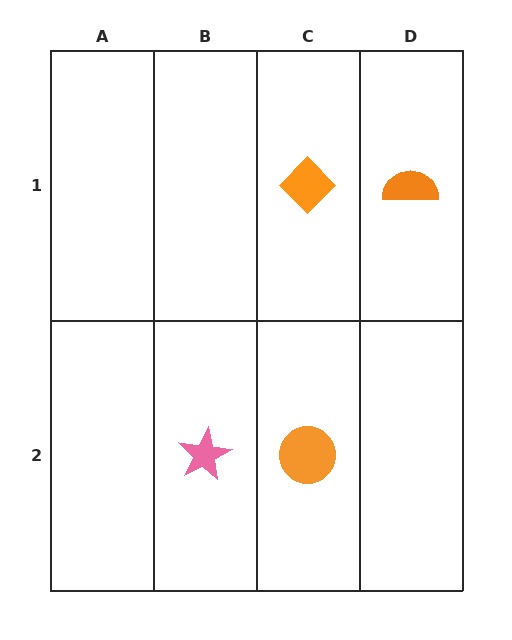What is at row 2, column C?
An orange circle.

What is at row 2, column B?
A pink star.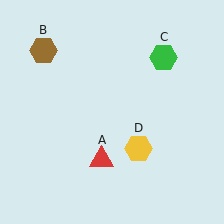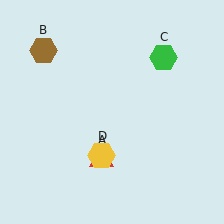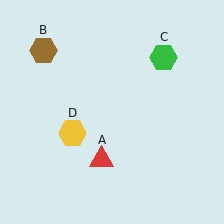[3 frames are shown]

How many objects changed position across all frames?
1 object changed position: yellow hexagon (object D).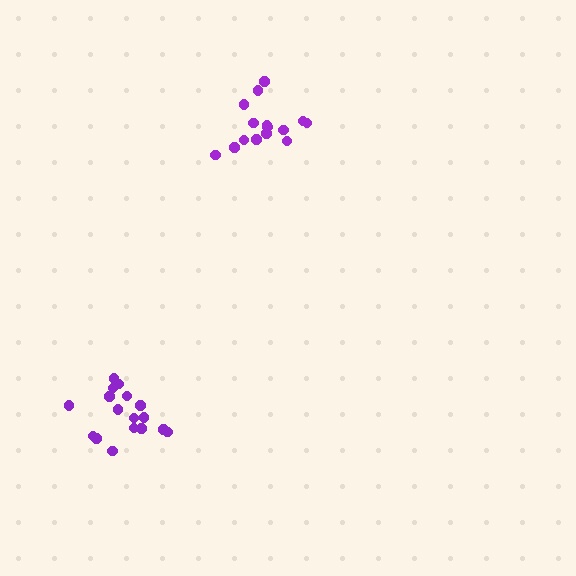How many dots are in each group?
Group 1: 15 dots, Group 2: 17 dots (32 total).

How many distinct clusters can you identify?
There are 2 distinct clusters.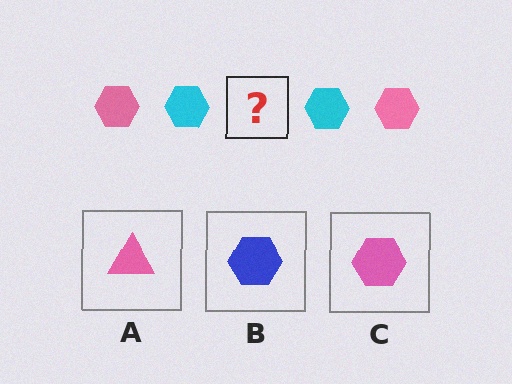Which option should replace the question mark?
Option C.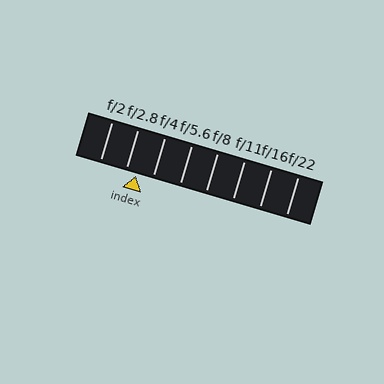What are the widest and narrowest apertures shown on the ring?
The widest aperture shown is f/2 and the narrowest is f/22.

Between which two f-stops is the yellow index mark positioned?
The index mark is between f/2.8 and f/4.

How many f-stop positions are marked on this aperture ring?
There are 8 f-stop positions marked.